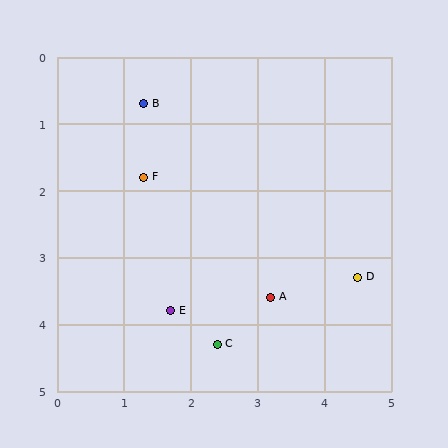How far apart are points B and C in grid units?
Points B and C are about 3.8 grid units apart.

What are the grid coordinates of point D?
Point D is at approximately (4.5, 3.3).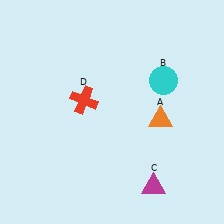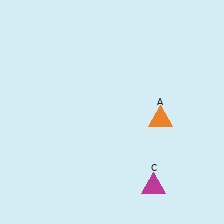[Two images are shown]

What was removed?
The red cross (D), the cyan circle (B) were removed in Image 2.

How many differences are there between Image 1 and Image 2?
There are 2 differences between the two images.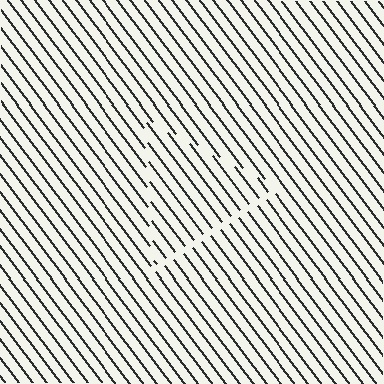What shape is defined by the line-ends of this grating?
An illusory triangle. The interior of the shape contains the same grating, shifted by half a period — the contour is defined by the phase discontinuity where line-ends from the inner and outer gratings abut.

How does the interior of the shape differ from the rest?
The interior of the shape contains the same grating, shifted by half a period — the contour is defined by the phase discontinuity where line-ends from the inner and outer gratings abut.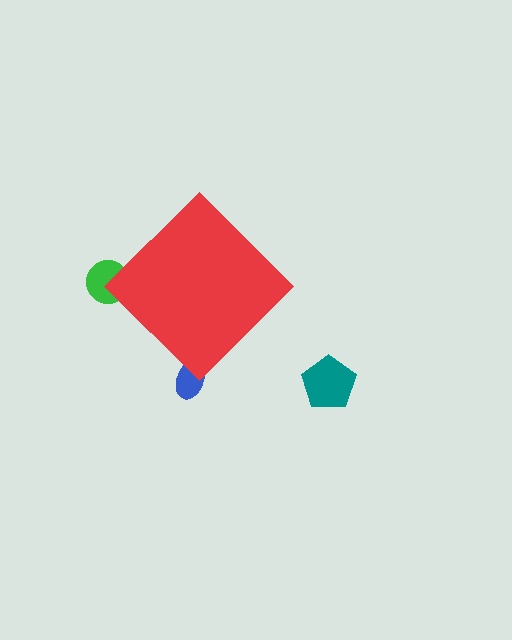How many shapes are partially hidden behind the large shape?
2 shapes are partially hidden.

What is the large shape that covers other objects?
A red diamond.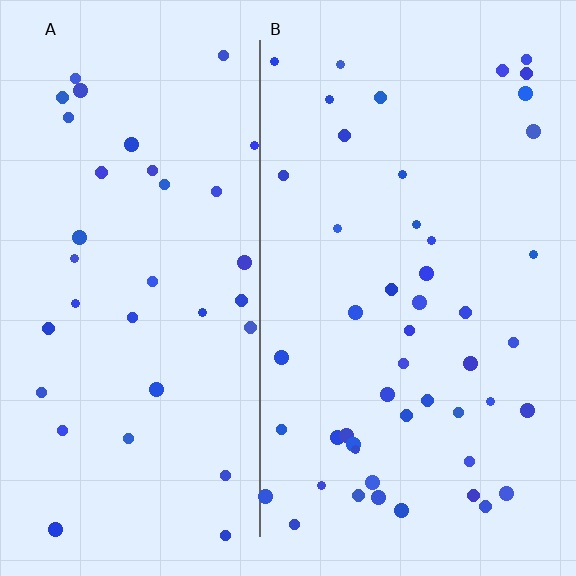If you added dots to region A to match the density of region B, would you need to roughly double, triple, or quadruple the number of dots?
Approximately double.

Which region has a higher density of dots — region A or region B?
B (the right).